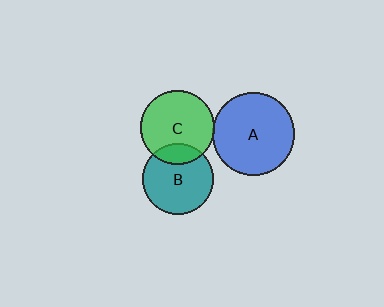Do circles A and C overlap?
Yes.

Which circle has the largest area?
Circle A (blue).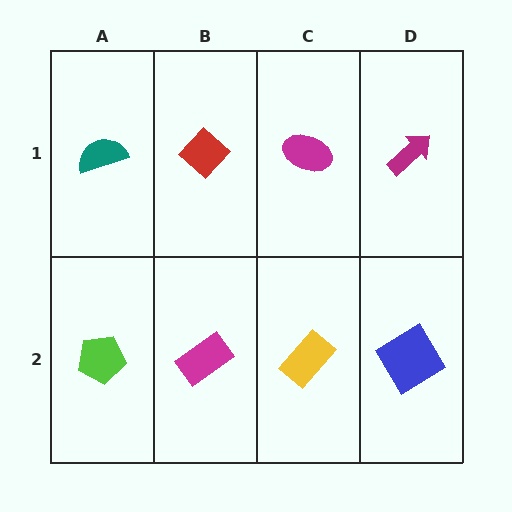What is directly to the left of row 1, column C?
A red diamond.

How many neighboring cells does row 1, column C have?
3.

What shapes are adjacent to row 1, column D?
A blue diamond (row 2, column D), a magenta ellipse (row 1, column C).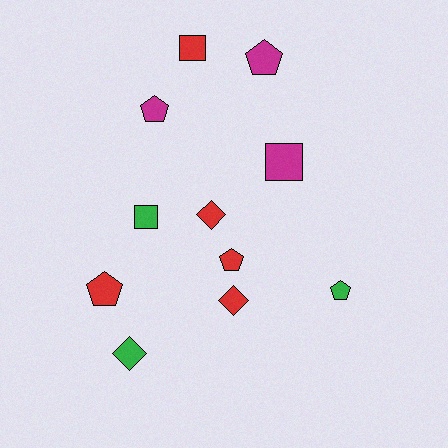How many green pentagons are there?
There is 1 green pentagon.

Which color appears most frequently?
Red, with 5 objects.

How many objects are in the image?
There are 11 objects.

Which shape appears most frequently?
Pentagon, with 5 objects.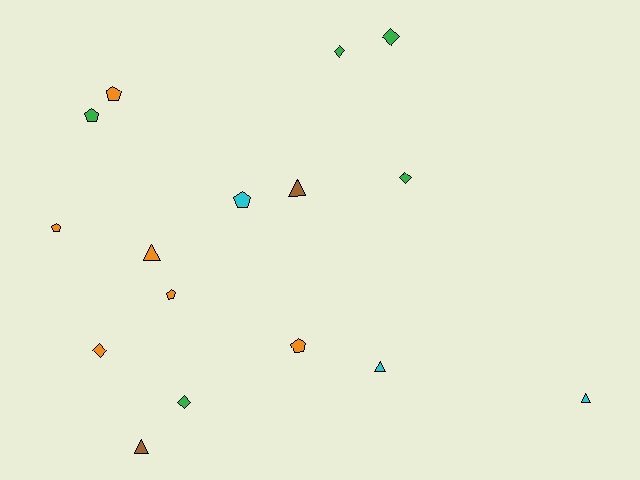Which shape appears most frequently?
Pentagon, with 6 objects.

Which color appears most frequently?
Orange, with 6 objects.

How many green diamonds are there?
There are 4 green diamonds.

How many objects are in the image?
There are 16 objects.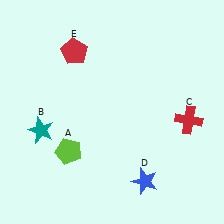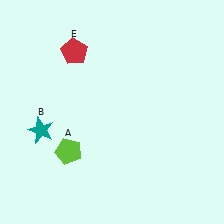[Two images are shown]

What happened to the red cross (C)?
The red cross (C) was removed in Image 2. It was in the bottom-right area of Image 1.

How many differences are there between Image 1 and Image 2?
There are 2 differences between the two images.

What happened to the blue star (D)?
The blue star (D) was removed in Image 2. It was in the bottom-right area of Image 1.